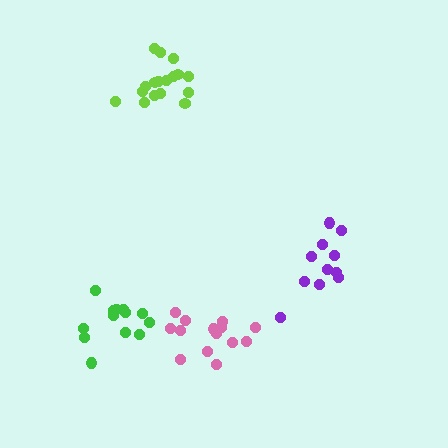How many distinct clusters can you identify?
There are 4 distinct clusters.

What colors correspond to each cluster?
The clusters are colored: purple, pink, lime, green.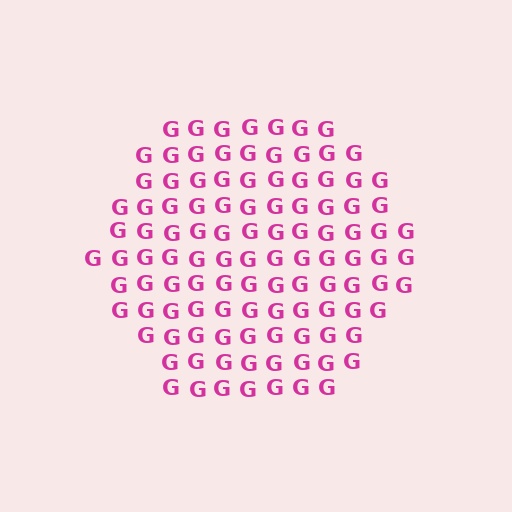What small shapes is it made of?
It is made of small letter G's.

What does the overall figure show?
The overall figure shows a hexagon.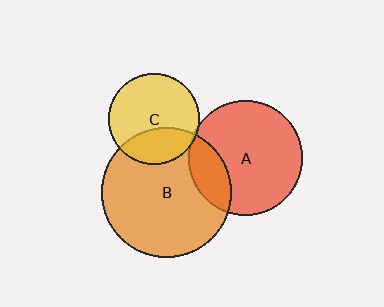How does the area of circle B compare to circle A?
Approximately 1.3 times.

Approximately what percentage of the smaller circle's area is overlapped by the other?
Approximately 20%.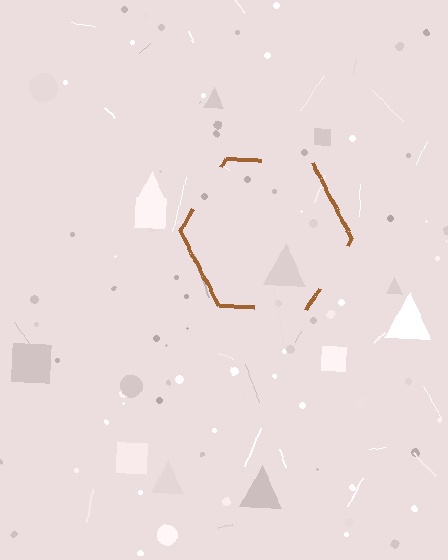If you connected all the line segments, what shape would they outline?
They would outline a hexagon.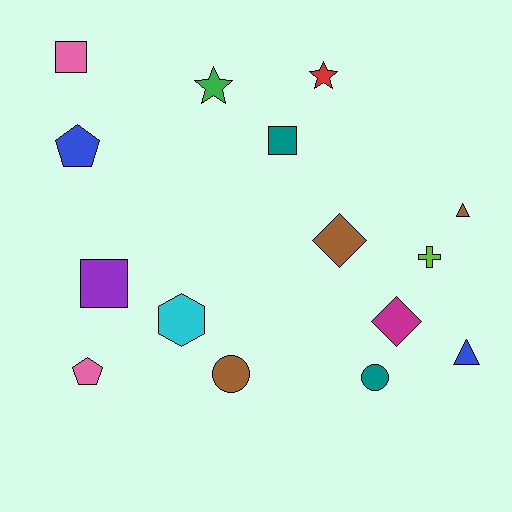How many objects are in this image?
There are 15 objects.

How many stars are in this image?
There are 2 stars.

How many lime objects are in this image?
There is 1 lime object.